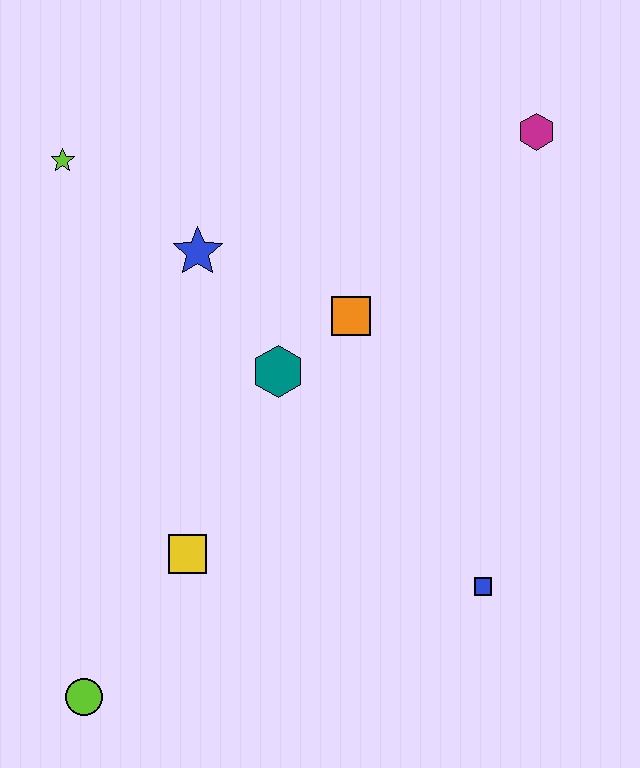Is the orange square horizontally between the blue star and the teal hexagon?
No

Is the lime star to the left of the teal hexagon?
Yes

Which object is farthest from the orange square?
The lime circle is farthest from the orange square.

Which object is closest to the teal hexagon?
The orange square is closest to the teal hexagon.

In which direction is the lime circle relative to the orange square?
The lime circle is below the orange square.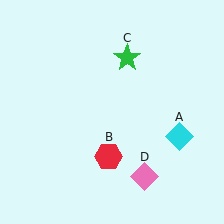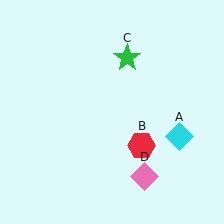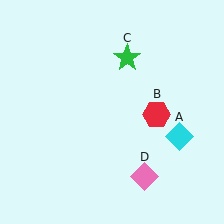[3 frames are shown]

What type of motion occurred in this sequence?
The red hexagon (object B) rotated counterclockwise around the center of the scene.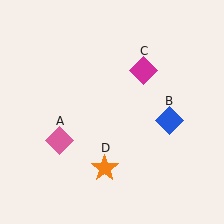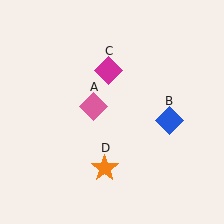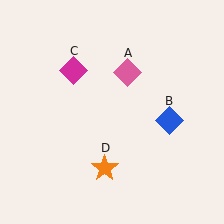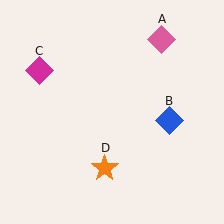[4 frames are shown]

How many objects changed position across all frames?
2 objects changed position: pink diamond (object A), magenta diamond (object C).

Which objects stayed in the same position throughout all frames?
Blue diamond (object B) and orange star (object D) remained stationary.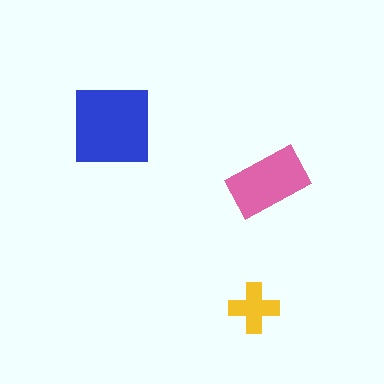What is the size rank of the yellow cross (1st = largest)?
3rd.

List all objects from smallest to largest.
The yellow cross, the pink rectangle, the blue square.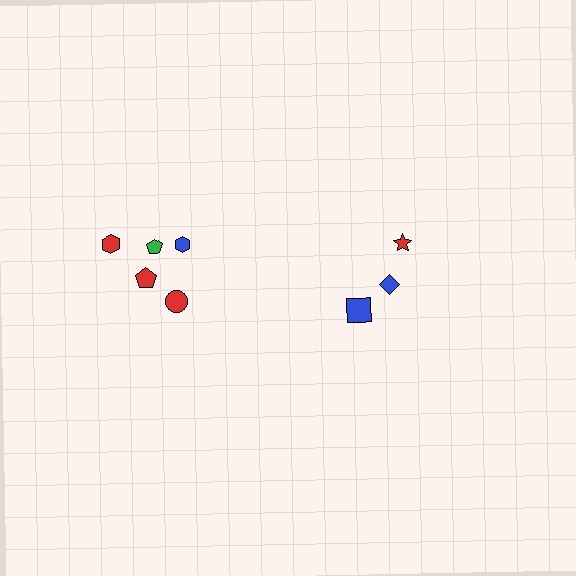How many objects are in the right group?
There are 3 objects.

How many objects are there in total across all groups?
There are 8 objects.